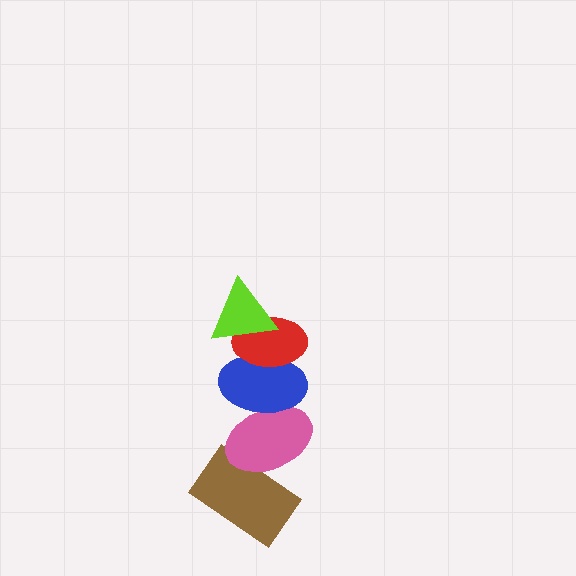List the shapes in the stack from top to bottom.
From top to bottom: the lime triangle, the red ellipse, the blue ellipse, the pink ellipse, the brown rectangle.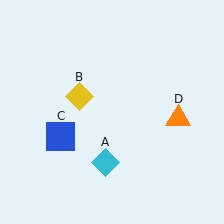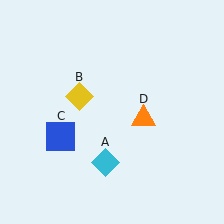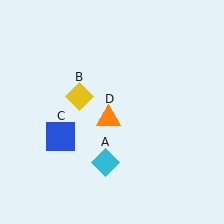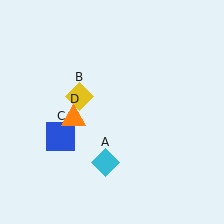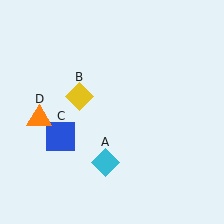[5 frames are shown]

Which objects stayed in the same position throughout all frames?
Cyan diamond (object A) and yellow diamond (object B) and blue square (object C) remained stationary.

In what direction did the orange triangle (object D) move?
The orange triangle (object D) moved left.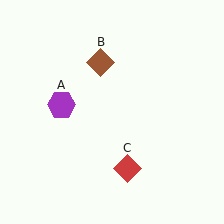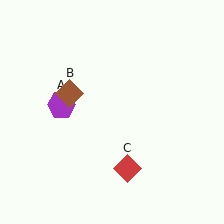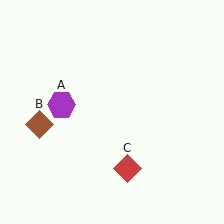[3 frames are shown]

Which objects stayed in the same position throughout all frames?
Purple hexagon (object A) and red diamond (object C) remained stationary.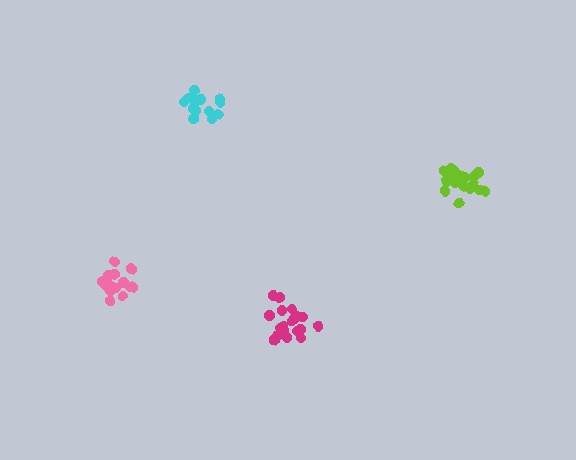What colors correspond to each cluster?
The clusters are colored: pink, lime, cyan, magenta.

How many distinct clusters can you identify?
There are 4 distinct clusters.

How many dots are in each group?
Group 1: 15 dots, Group 2: 19 dots, Group 3: 15 dots, Group 4: 20 dots (69 total).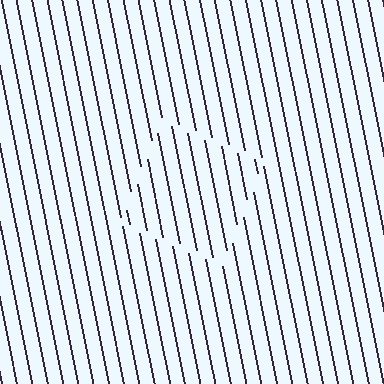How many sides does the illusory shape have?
4 sides — the line-ends trace a square.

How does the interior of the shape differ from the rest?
The interior of the shape contains the same grating, shifted by half a period — the contour is defined by the phase discontinuity where line-ends from the inner and outer gratings abut.